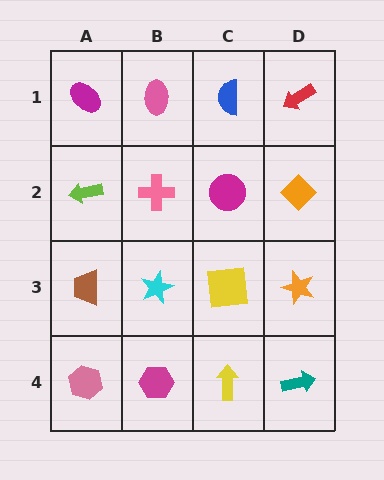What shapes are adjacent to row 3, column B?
A pink cross (row 2, column B), a magenta hexagon (row 4, column B), a brown trapezoid (row 3, column A), a yellow square (row 3, column C).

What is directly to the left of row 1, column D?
A blue semicircle.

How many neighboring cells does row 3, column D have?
3.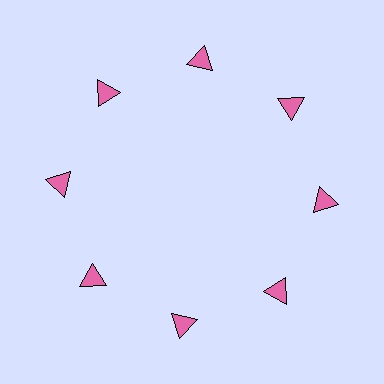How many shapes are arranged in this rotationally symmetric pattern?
There are 8 shapes, arranged in 8 groups of 1.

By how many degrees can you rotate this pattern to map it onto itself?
The pattern maps onto itself every 45 degrees of rotation.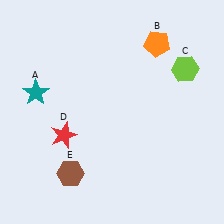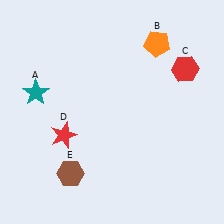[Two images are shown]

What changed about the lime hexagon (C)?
In Image 1, C is lime. In Image 2, it changed to red.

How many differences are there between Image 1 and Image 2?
There is 1 difference between the two images.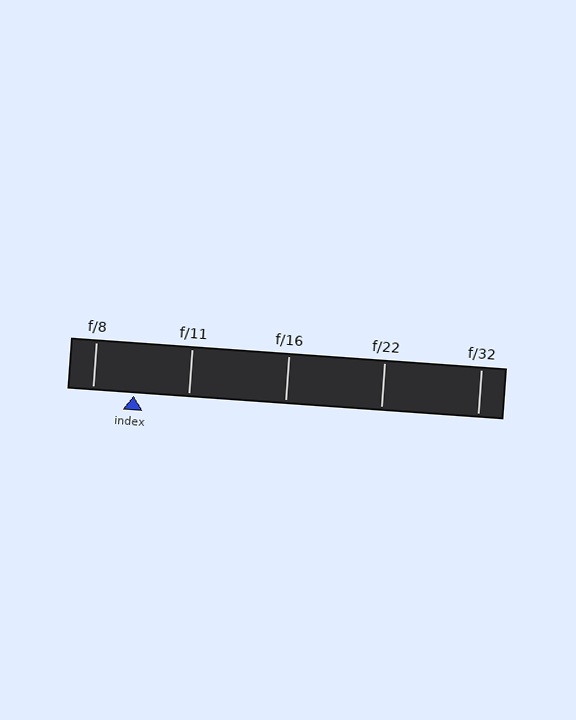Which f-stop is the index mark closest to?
The index mark is closest to f/8.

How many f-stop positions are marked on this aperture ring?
There are 5 f-stop positions marked.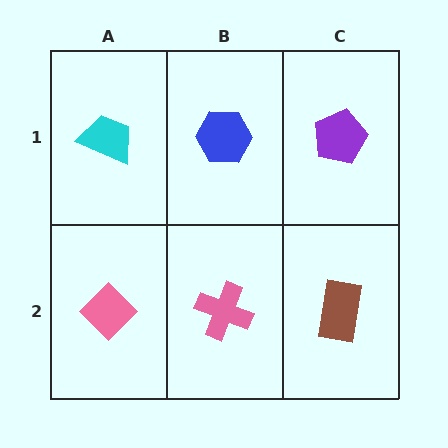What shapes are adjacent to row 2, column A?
A cyan trapezoid (row 1, column A), a pink cross (row 2, column B).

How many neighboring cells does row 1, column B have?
3.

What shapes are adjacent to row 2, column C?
A purple pentagon (row 1, column C), a pink cross (row 2, column B).